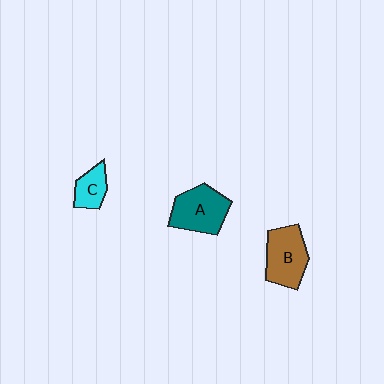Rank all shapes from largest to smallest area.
From largest to smallest: A (teal), B (brown), C (cyan).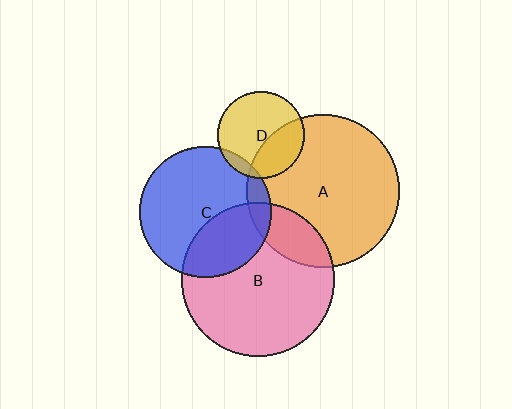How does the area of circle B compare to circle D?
Approximately 3.1 times.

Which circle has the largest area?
Circle B (pink).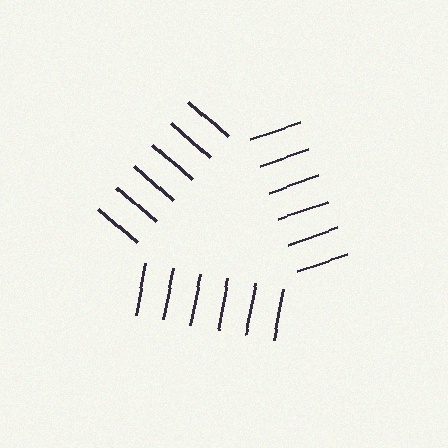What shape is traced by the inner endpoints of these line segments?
An illusory triangle — the line segments terminate on its edges but no continuous stroke is drawn.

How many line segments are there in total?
18 — 6 along each of the 3 edges.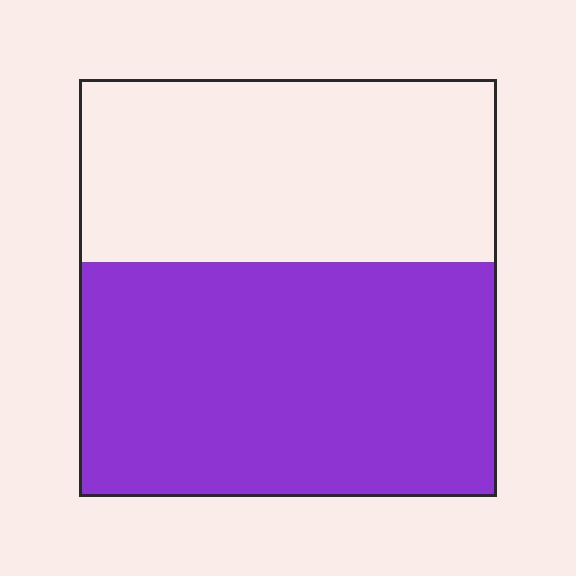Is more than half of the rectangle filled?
Yes.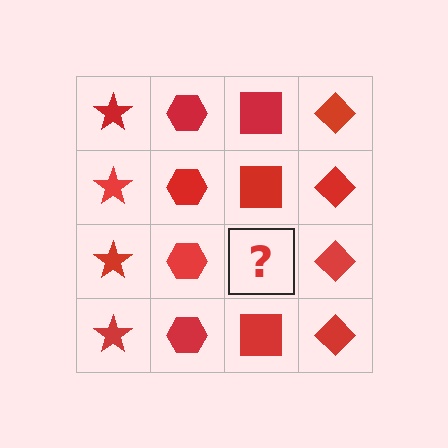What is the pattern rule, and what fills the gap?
The rule is that each column has a consistent shape. The gap should be filled with a red square.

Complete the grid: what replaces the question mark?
The question mark should be replaced with a red square.